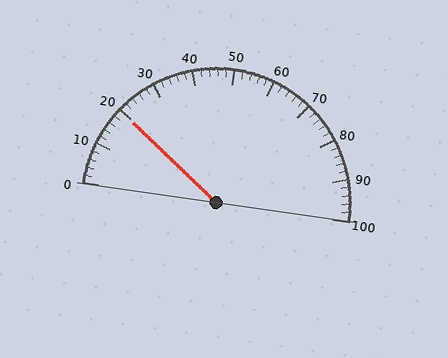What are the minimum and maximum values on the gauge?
The gauge ranges from 0 to 100.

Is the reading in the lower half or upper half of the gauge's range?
The reading is in the lower half of the range (0 to 100).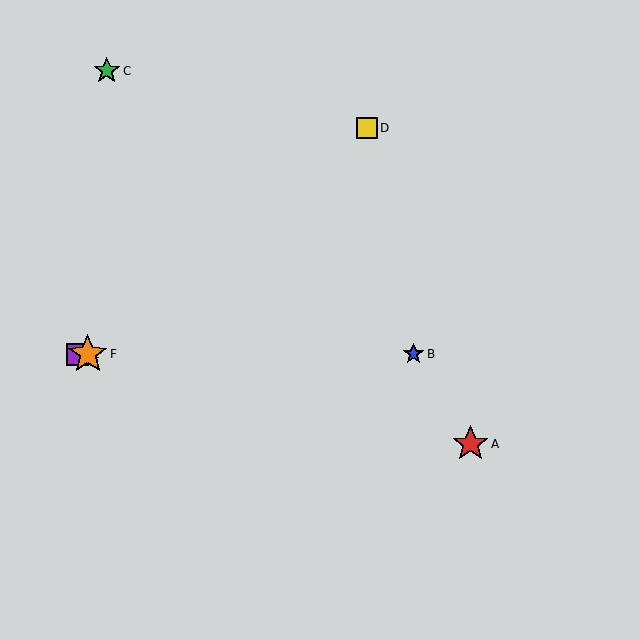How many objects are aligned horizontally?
3 objects (B, E, F) are aligned horizontally.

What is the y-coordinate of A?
Object A is at y≈444.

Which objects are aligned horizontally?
Objects B, E, F are aligned horizontally.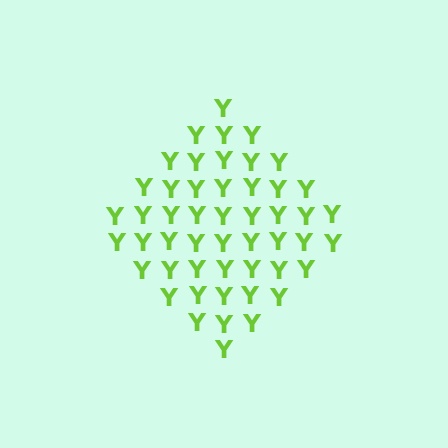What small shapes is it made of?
It is made of small letter Y's.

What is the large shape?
The large shape is a diamond.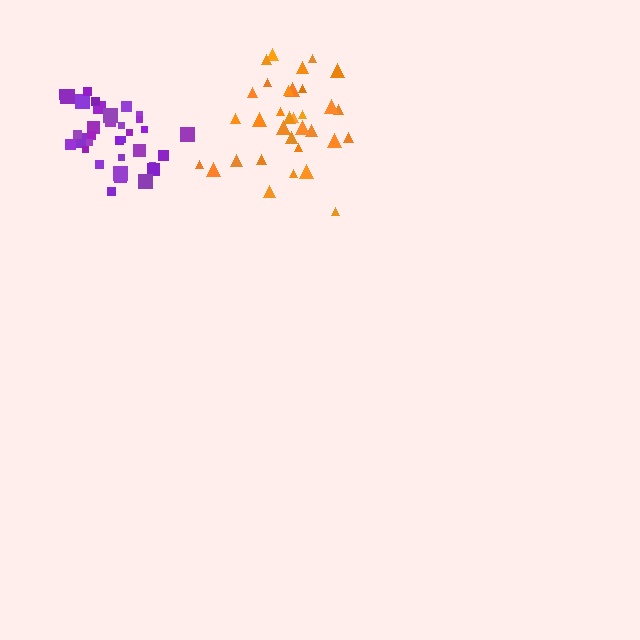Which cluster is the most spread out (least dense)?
Orange.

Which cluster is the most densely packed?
Purple.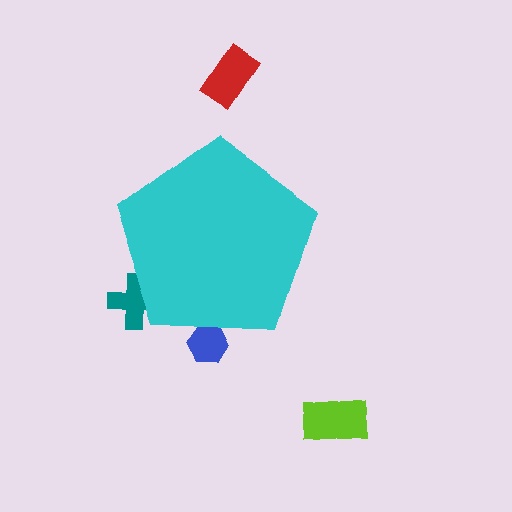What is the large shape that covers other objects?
A cyan pentagon.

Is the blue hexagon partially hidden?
Yes, the blue hexagon is partially hidden behind the cyan pentagon.